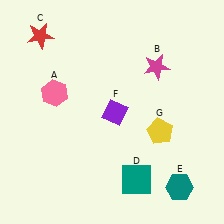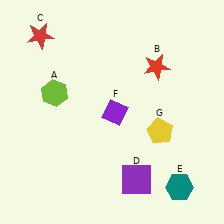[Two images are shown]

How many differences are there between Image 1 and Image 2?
There are 3 differences between the two images.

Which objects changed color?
A changed from pink to lime. B changed from magenta to red. D changed from teal to purple.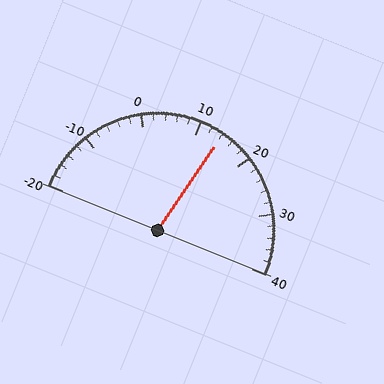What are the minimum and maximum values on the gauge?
The gauge ranges from -20 to 40.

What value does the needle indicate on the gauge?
The needle indicates approximately 14.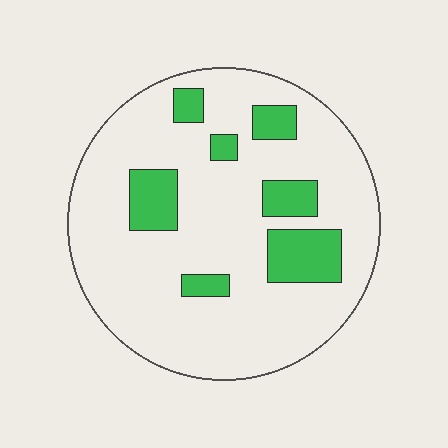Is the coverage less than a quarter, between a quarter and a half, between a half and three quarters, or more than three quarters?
Less than a quarter.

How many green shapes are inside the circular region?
7.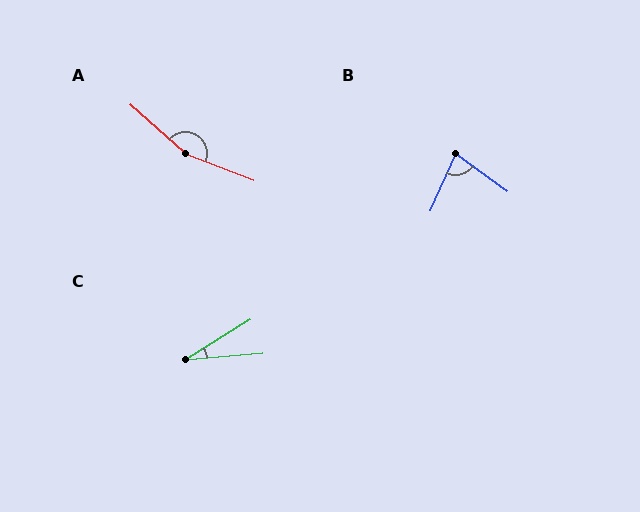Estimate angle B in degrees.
Approximately 78 degrees.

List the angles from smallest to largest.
C (27°), B (78°), A (160°).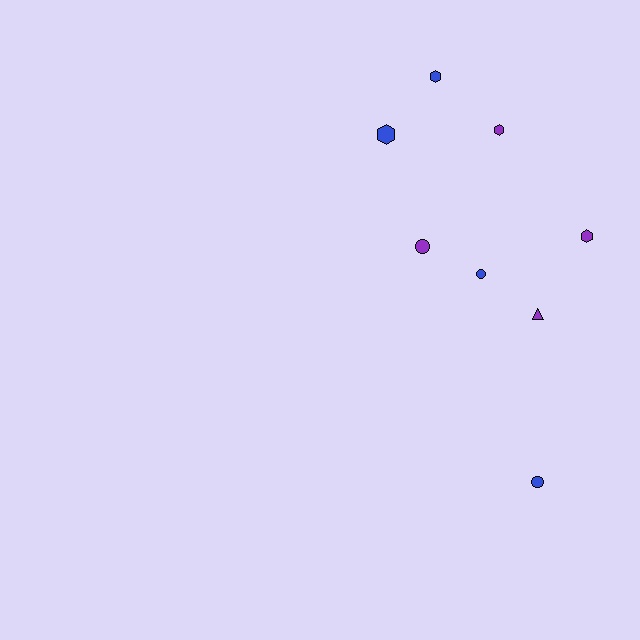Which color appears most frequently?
Purple, with 4 objects.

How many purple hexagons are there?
There are 2 purple hexagons.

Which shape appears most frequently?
Hexagon, with 4 objects.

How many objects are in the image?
There are 8 objects.